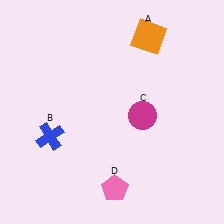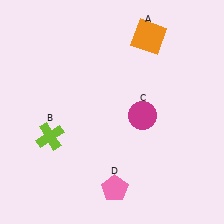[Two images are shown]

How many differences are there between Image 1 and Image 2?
There is 1 difference between the two images.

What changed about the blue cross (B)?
In Image 1, B is blue. In Image 2, it changed to lime.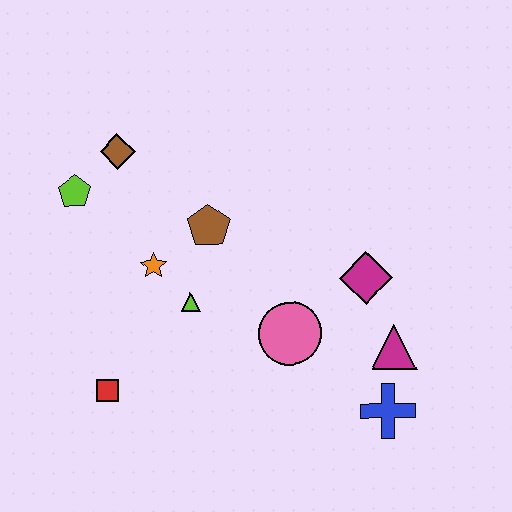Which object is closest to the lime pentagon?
The brown diamond is closest to the lime pentagon.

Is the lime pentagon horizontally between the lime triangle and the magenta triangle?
No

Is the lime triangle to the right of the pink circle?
No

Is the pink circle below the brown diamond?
Yes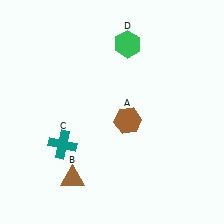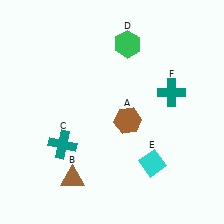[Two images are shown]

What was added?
A cyan diamond (E), a teal cross (F) were added in Image 2.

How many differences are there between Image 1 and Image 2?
There are 2 differences between the two images.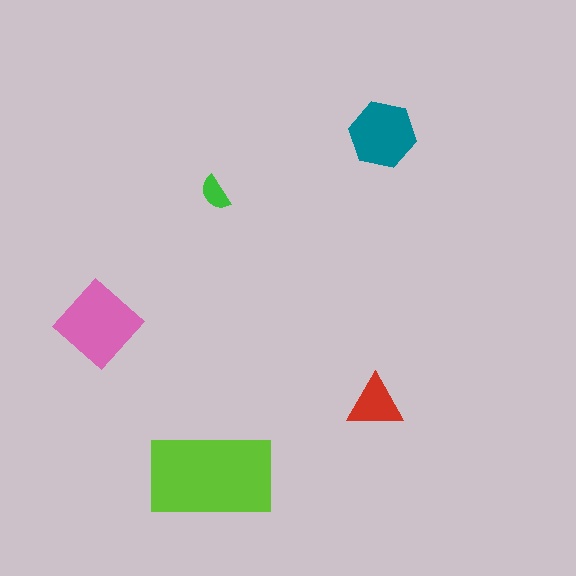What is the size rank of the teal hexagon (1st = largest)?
3rd.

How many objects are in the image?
There are 5 objects in the image.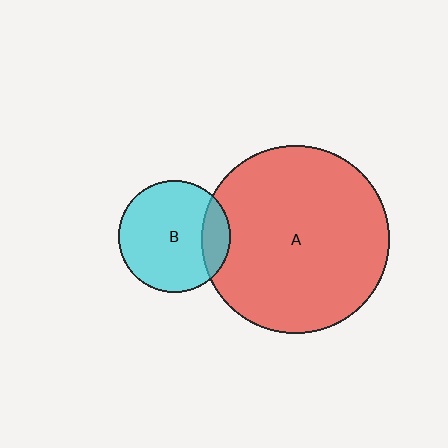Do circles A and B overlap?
Yes.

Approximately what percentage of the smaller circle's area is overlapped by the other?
Approximately 15%.